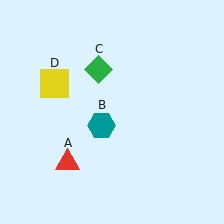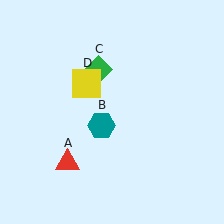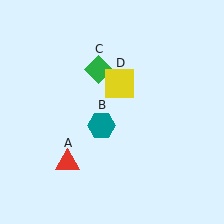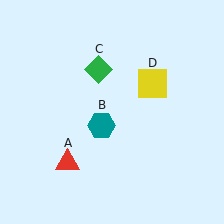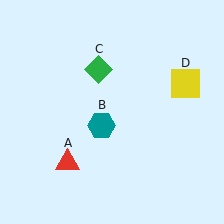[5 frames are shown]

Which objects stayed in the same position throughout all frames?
Red triangle (object A) and teal hexagon (object B) and green diamond (object C) remained stationary.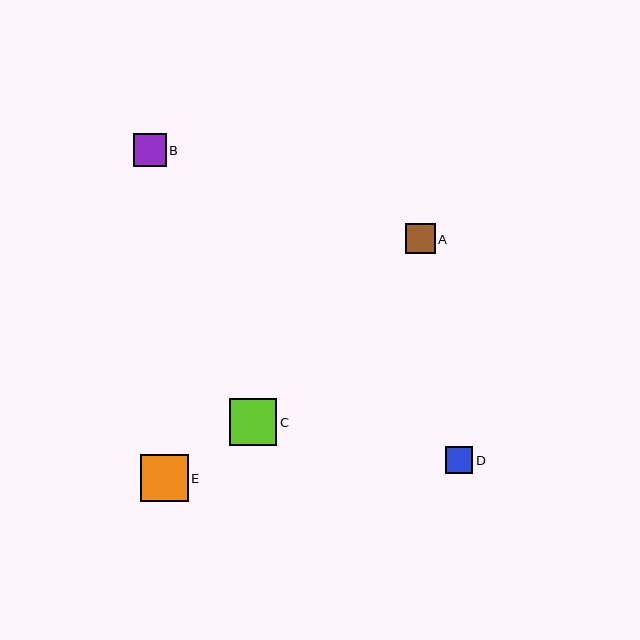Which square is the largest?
Square E is the largest with a size of approximately 47 pixels.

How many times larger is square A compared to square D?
Square A is approximately 1.1 times the size of square D.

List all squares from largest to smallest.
From largest to smallest: E, C, B, A, D.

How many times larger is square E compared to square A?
Square E is approximately 1.6 times the size of square A.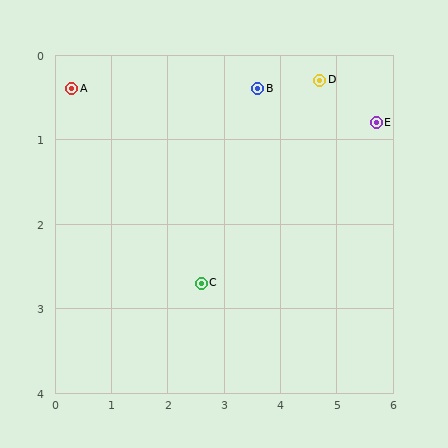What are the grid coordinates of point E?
Point E is at approximately (5.7, 0.8).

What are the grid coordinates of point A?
Point A is at approximately (0.3, 0.4).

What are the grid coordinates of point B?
Point B is at approximately (3.6, 0.4).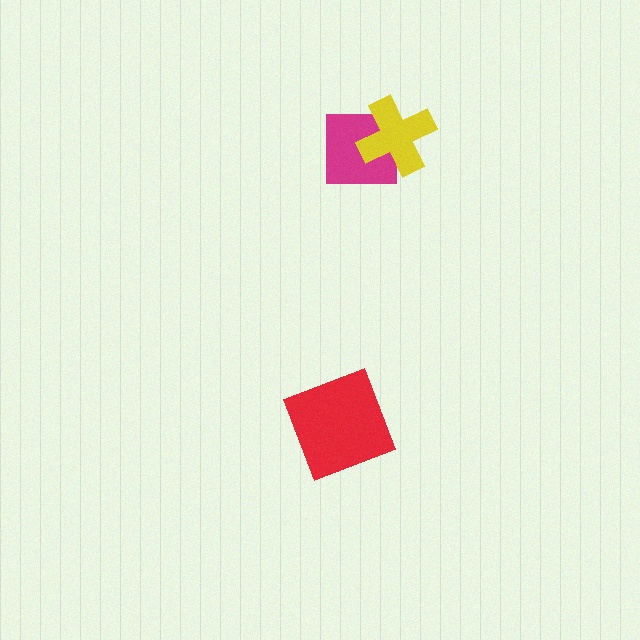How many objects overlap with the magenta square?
1 object overlaps with the magenta square.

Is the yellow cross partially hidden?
No, no other shape covers it.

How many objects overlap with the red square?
0 objects overlap with the red square.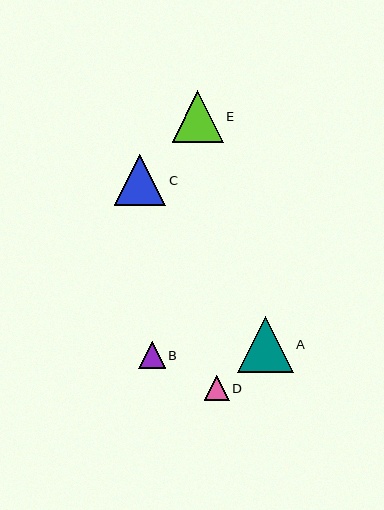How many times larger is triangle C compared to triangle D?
Triangle C is approximately 2.1 times the size of triangle D.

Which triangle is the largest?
Triangle A is the largest with a size of approximately 56 pixels.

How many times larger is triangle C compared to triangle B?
Triangle C is approximately 1.9 times the size of triangle B.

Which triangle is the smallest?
Triangle D is the smallest with a size of approximately 25 pixels.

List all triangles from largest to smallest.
From largest to smallest: A, E, C, B, D.